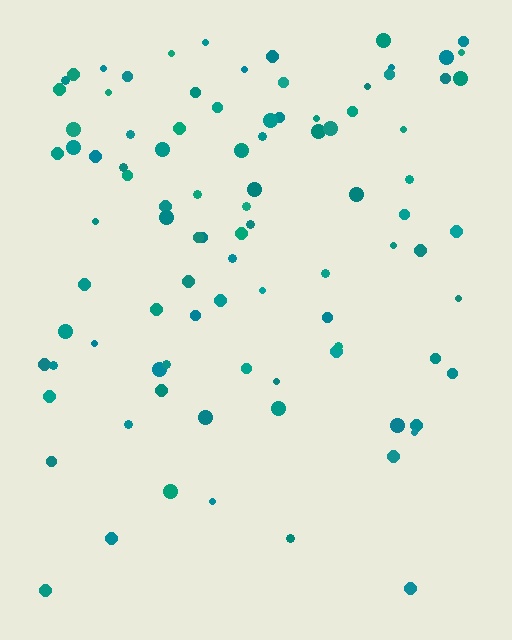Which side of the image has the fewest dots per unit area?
The bottom.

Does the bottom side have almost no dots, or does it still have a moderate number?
Still a moderate number, just noticeably fewer than the top.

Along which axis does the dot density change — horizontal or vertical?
Vertical.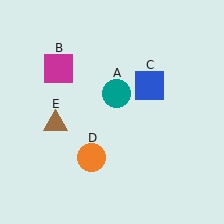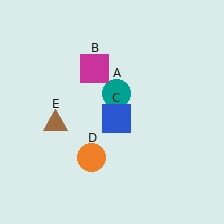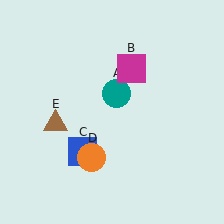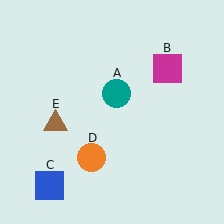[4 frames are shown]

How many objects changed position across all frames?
2 objects changed position: magenta square (object B), blue square (object C).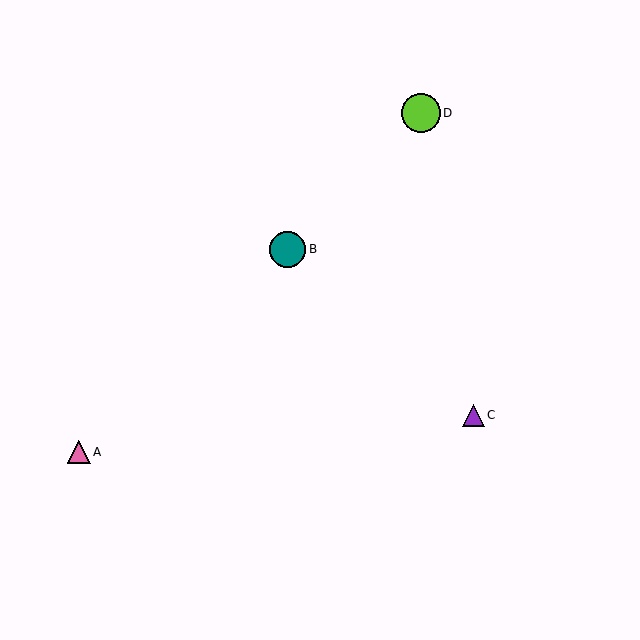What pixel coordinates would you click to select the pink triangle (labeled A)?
Click at (79, 452) to select the pink triangle A.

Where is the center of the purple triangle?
The center of the purple triangle is at (473, 415).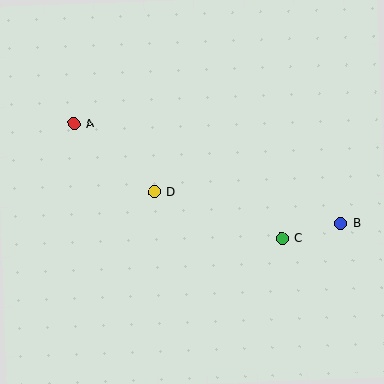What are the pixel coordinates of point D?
Point D is at (154, 192).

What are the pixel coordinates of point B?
Point B is at (341, 223).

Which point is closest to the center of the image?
Point D at (154, 192) is closest to the center.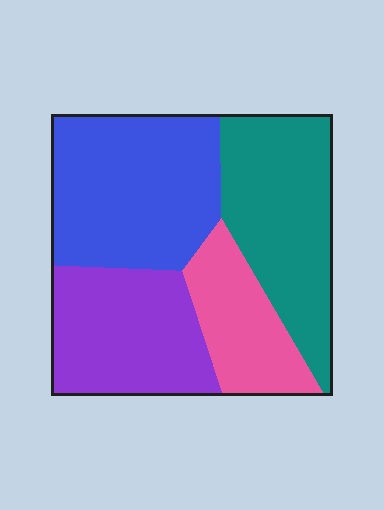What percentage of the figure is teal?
Teal covers around 30% of the figure.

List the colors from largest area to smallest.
From largest to smallest: blue, teal, purple, pink.